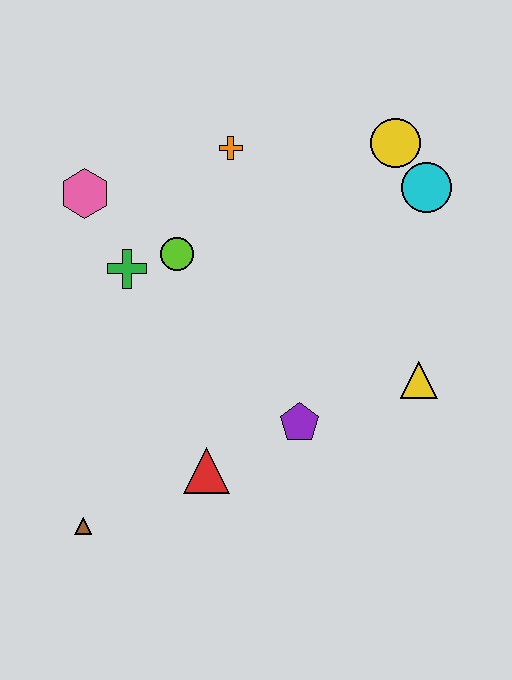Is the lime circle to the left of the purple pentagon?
Yes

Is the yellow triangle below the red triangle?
No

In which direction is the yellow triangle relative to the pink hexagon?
The yellow triangle is to the right of the pink hexagon.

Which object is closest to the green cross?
The lime circle is closest to the green cross.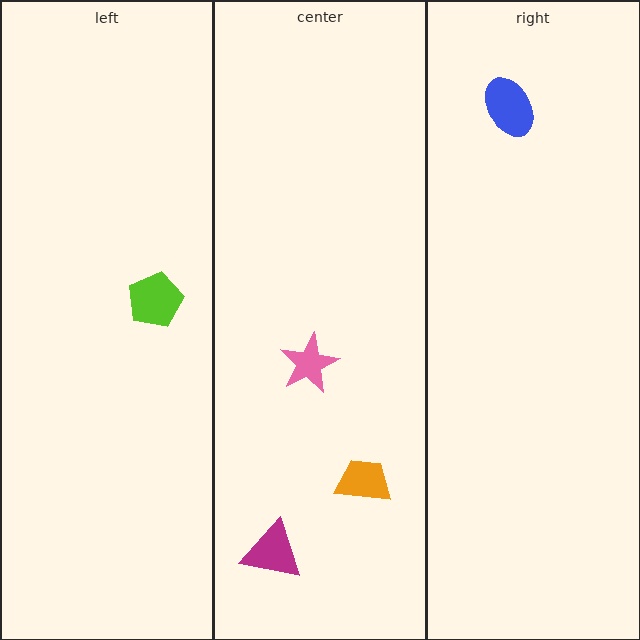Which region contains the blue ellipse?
The right region.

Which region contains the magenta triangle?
The center region.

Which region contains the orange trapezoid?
The center region.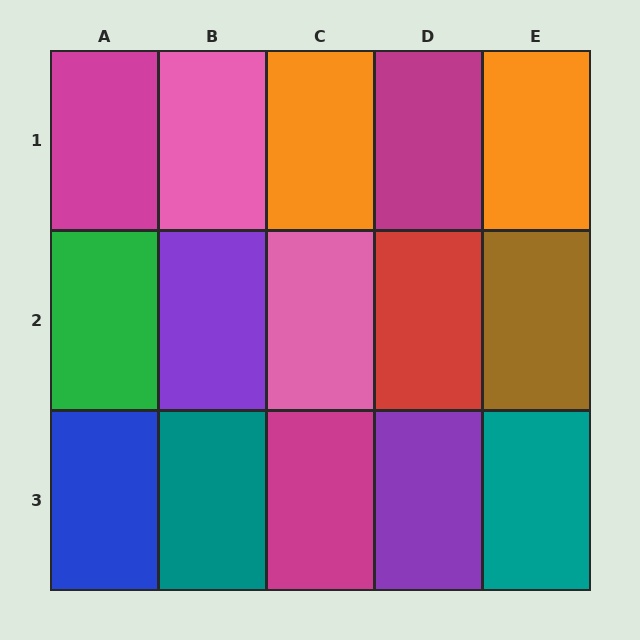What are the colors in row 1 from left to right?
Magenta, pink, orange, magenta, orange.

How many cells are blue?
1 cell is blue.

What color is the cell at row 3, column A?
Blue.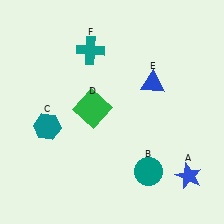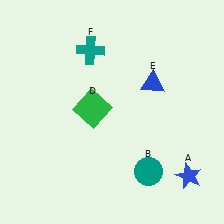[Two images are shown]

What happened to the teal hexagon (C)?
The teal hexagon (C) was removed in Image 2. It was in the bottom-left area of Image 1.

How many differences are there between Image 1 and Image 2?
There is 1 difference between the two images.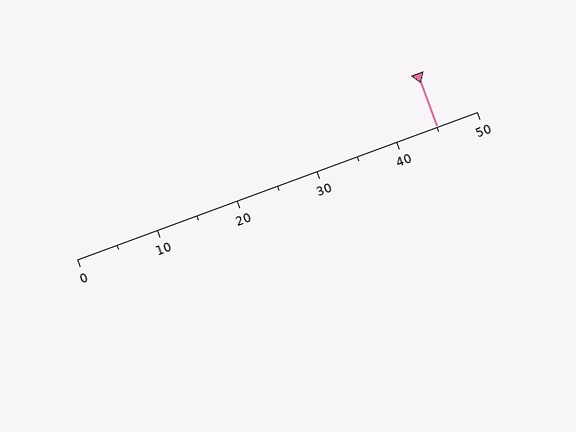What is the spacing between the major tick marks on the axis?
The major ticks are spaced 10 apart.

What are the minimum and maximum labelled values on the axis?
The axis runs from 0 to 50.